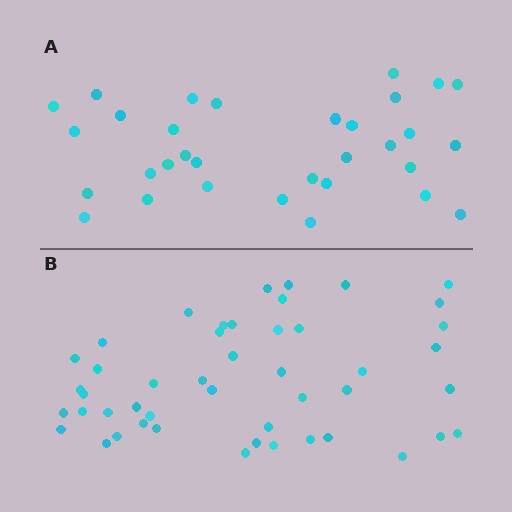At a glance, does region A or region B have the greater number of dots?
Region B (the bottom region) has more dots.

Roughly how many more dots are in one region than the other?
Region B has approximately 15 more dots than region A.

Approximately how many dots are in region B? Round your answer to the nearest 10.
About 50 dots. (The exact count is 47, which rounds to 50.)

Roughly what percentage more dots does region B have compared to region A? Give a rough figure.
About 45% more.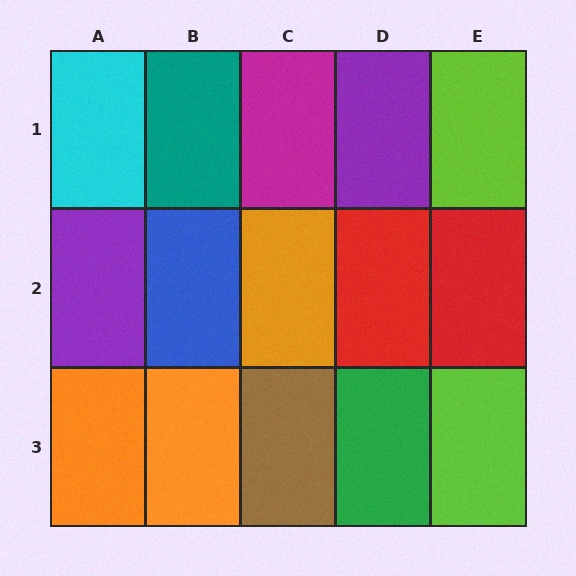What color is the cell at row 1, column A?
Cyan.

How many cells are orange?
3 cells are orange.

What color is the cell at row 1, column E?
Lime.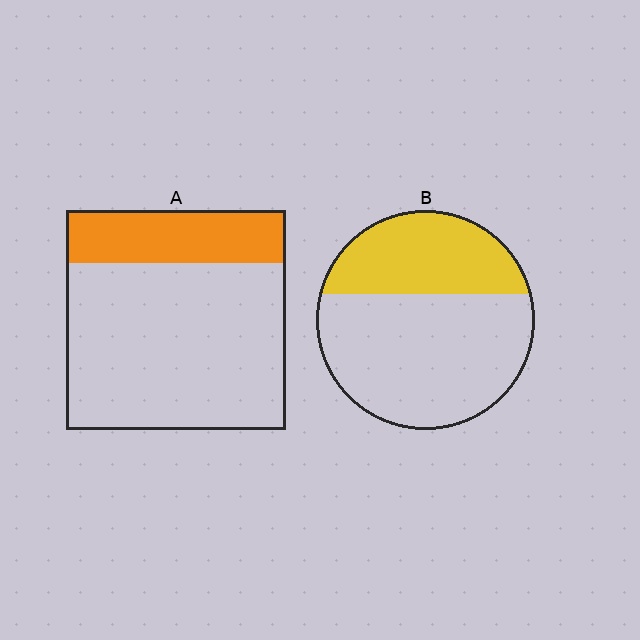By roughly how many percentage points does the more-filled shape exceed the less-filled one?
By roughly 10 percentage points (B over A).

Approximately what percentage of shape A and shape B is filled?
A is approximately 25% and B is approximately 35%.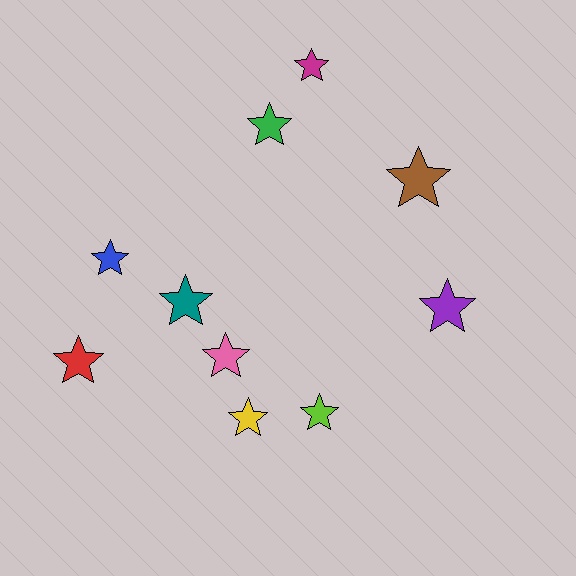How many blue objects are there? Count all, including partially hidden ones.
There is 1 blue object.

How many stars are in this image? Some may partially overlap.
There are 10 stars.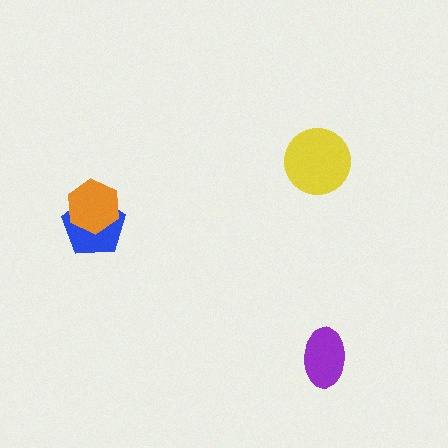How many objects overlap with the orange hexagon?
1 object overlaps with the orange hexagon.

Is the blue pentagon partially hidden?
Yes, it is partially covered by another shape.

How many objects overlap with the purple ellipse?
0 objects overlap with the purple ellipse.